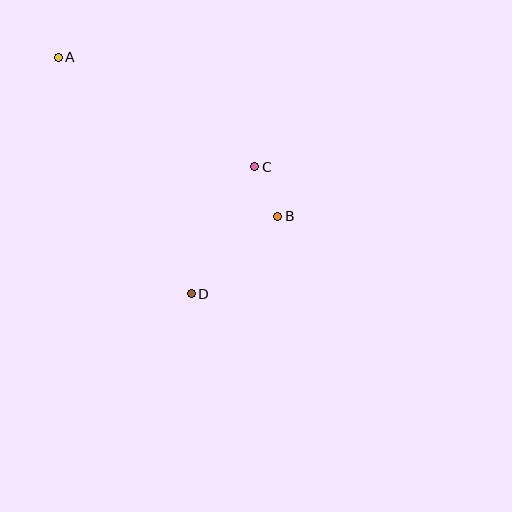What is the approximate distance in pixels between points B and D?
The distance between B and D is approximately 116 pixels.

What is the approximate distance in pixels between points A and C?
The distance between A and C is approximately 225 pixels.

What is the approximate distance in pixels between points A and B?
The distance between A and B is approximately 271 pixels.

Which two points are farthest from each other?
Points A and D are farthest from each other.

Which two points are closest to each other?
Points B and C are closest to each other.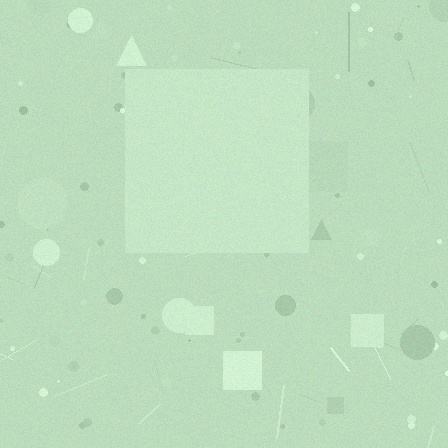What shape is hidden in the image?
A square is hidden in the image.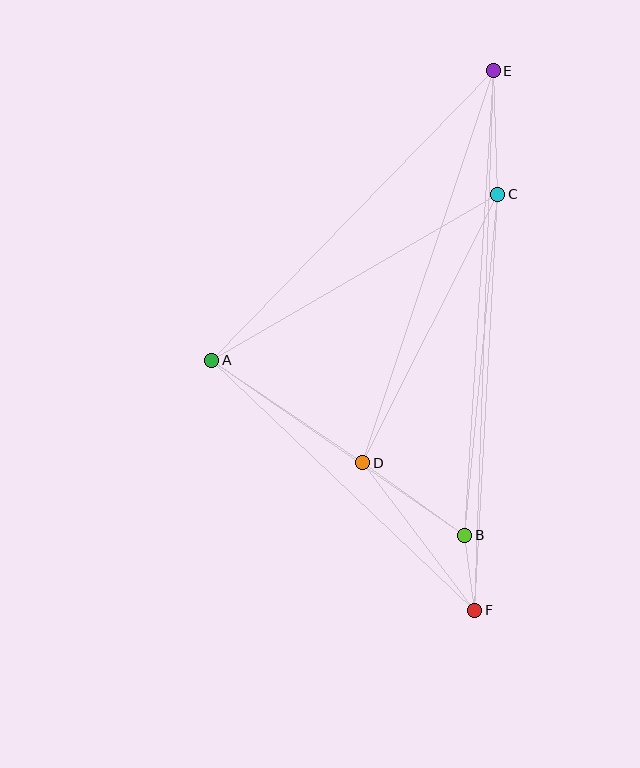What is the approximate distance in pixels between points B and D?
The distance between B and D is approximately 125 pixels.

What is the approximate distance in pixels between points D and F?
The distance between D and F is approximately 185 pixels.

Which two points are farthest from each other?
Points E and F are farthest from each other.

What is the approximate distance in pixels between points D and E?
The distance between D and E is approximately 413 pixels.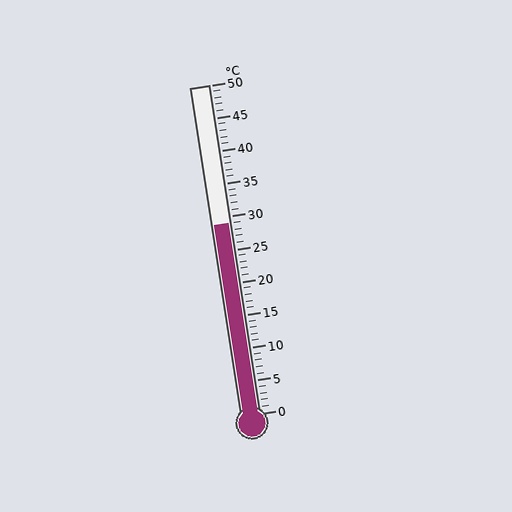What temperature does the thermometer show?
The thermometer shows approximately 29°C.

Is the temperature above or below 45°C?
The temperature is below 45°C.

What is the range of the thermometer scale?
The thermometer scale ranges from 0°C to 50°C.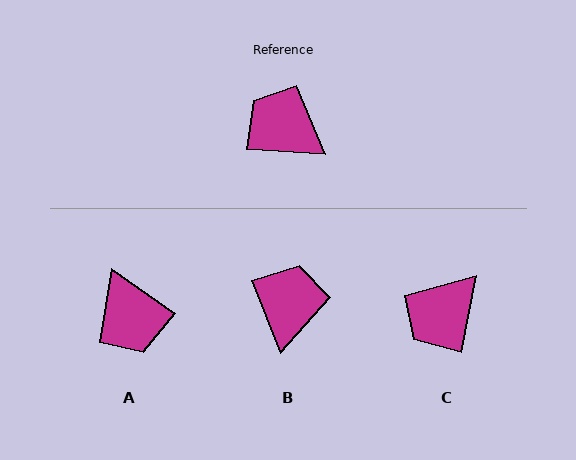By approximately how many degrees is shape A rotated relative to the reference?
Approximately 149 degrees counter-clockwise.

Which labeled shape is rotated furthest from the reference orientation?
A, about 149 degrees away.